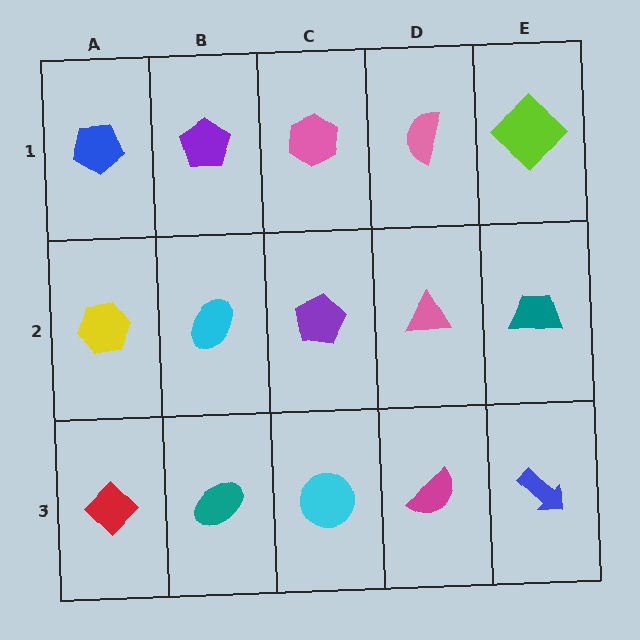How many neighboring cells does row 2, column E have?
3.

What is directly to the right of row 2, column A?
A cyan ellipse.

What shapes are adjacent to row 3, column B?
A cyan ellipse (row 2, column B), a red diamond (row 3, column A), a cyan circle (row 3, column C).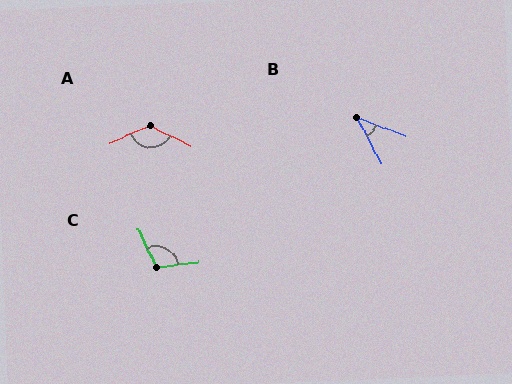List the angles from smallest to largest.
B (43°), C (108°), A (129°).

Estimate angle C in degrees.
Approximately 108 degrees.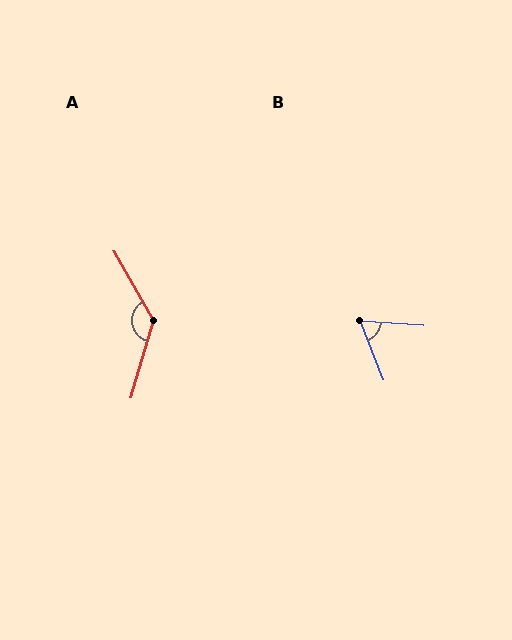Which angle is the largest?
A, at approximately 134 degrees.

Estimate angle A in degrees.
Approximately 134 degrees.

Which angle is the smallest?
B, at approximately 64 degrees.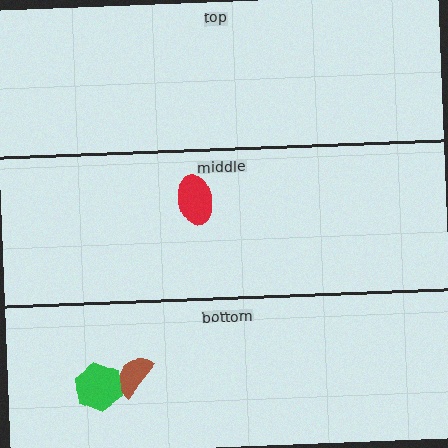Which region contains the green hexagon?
The bottom region.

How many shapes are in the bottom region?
2.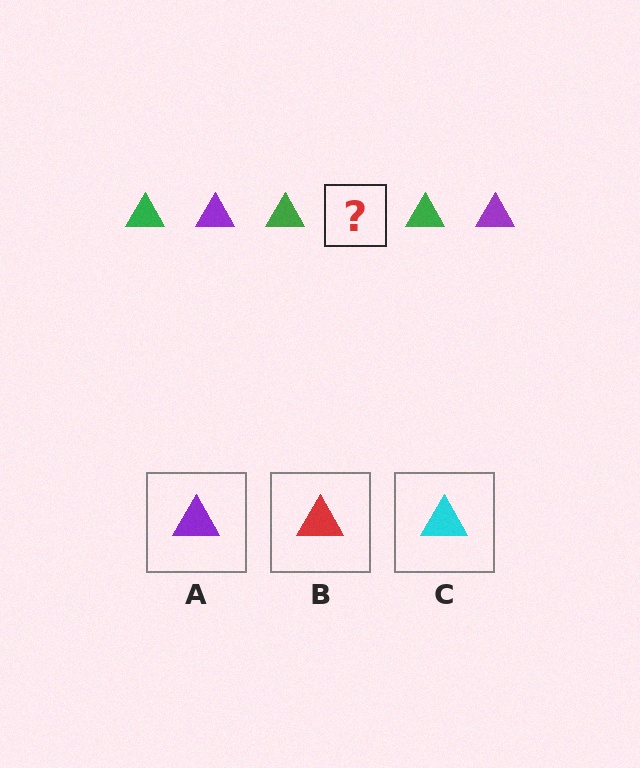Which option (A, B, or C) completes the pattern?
A.